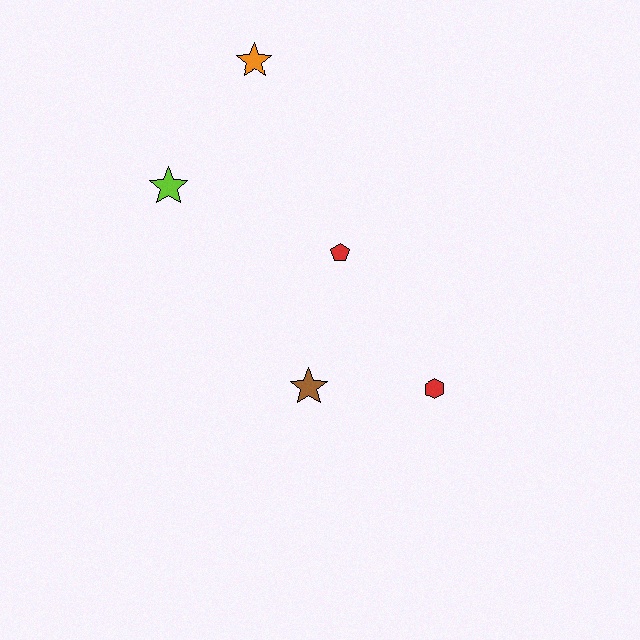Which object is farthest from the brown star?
The orange star is farthest from the brown star.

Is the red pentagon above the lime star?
No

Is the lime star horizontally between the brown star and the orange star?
No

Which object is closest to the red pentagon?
The brown star is closest to the red pentagon.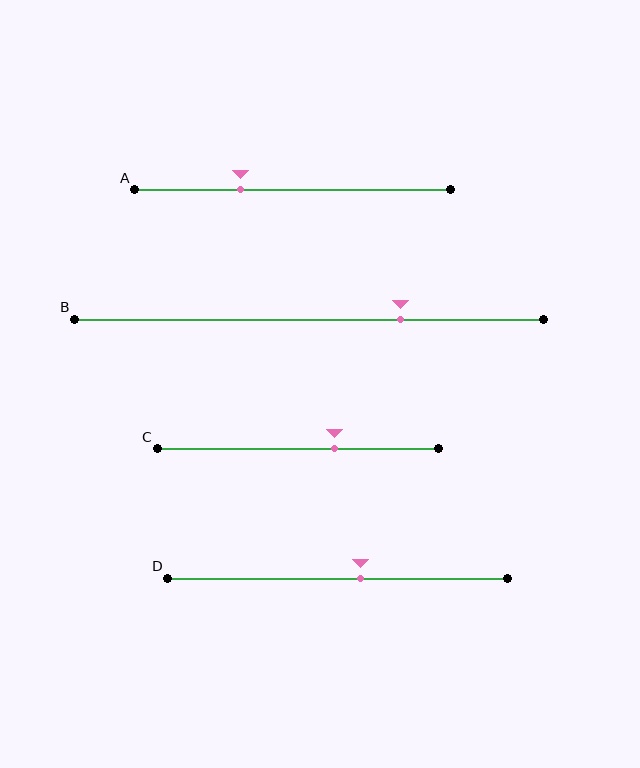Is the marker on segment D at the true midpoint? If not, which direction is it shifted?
No, the marker on segment D is shifted to the right by about 7% of the segment length.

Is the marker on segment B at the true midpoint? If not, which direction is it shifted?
No, the marker on segment B is shifted to the right by about 19% of the segment length.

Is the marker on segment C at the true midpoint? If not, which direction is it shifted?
No, the marker on segment C is shifted to the right by about 13% of the segment length.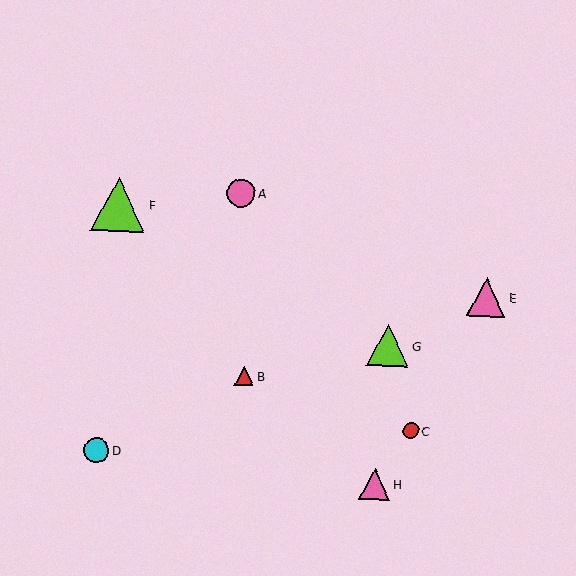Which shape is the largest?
The lime triangle (labeled F) is the largest.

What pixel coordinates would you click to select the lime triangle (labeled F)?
Click at (118, 204) to select the lime triangle F.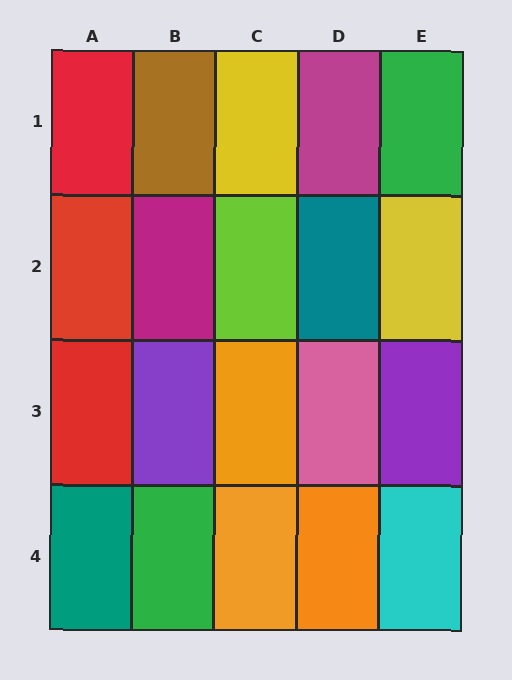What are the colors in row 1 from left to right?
Red, brown, yellow, magenta, green.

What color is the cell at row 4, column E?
Cyan.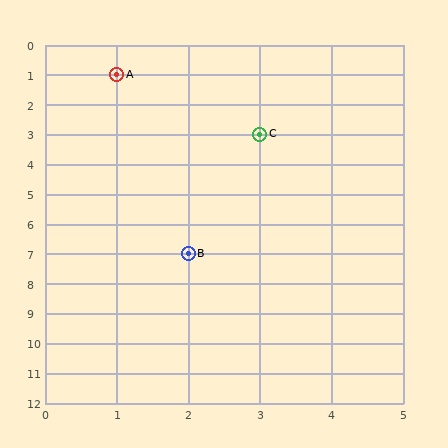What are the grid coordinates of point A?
Point A is at grid coordinates (1, 1).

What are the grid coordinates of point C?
Point C is at grid coordinates (3, 3).